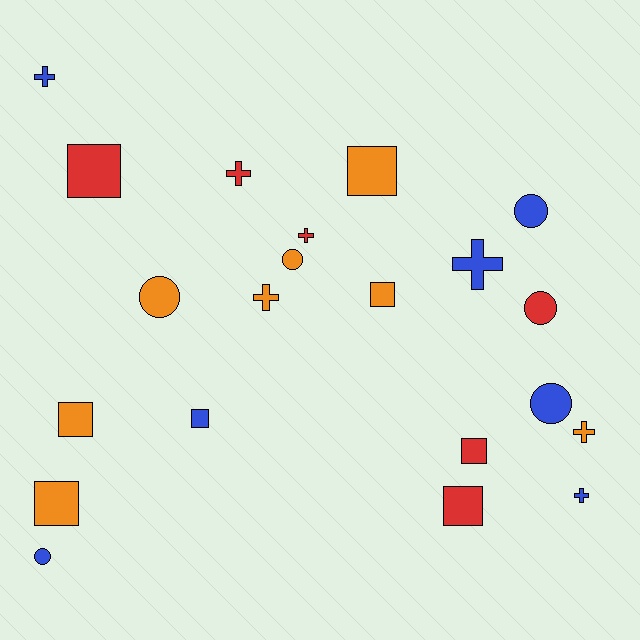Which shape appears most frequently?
Square, with 8 objects.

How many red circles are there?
There is 1 red circle.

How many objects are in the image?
There are 21 objects.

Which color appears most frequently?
Orange, with 8 objects.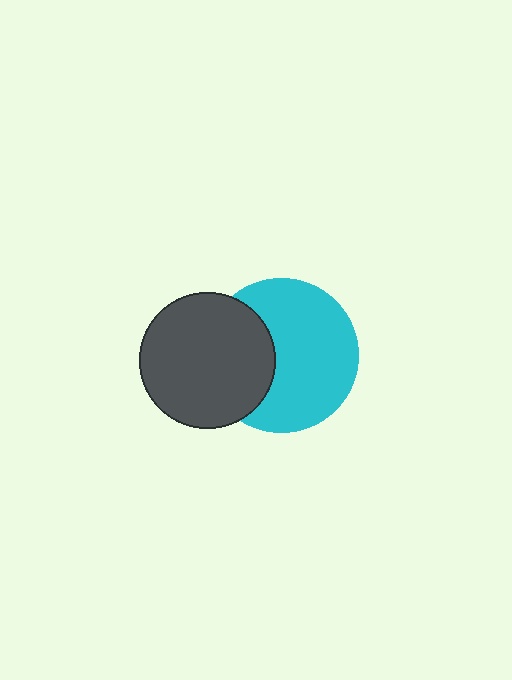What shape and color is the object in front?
The object in front is a dark gray circle.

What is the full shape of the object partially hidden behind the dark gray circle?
The partially hidden object is a cyan circle.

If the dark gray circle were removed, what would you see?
You would see the complete cyan circle.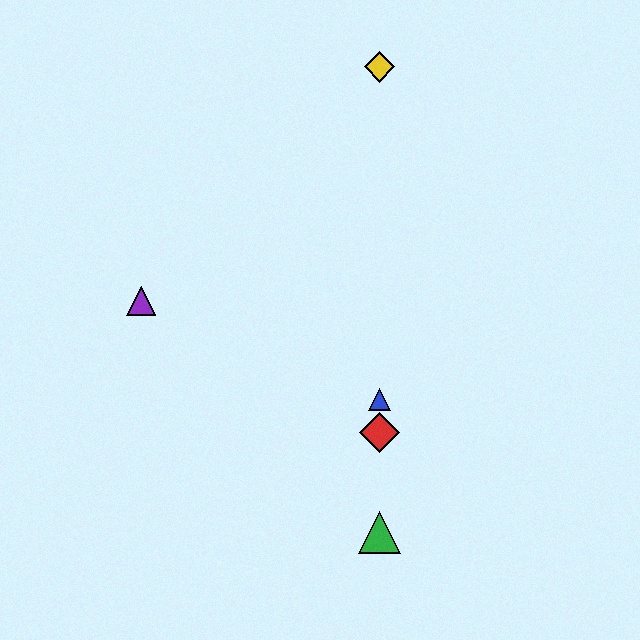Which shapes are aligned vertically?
The red diamond, the blue triangle, the green triangle, the yellow diamond are aligned vertically.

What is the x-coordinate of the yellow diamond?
The yellow diamond is at x≈379.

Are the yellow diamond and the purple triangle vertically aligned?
No, the yellow diamond is at x≈379 and the purple triangle is at x≈141.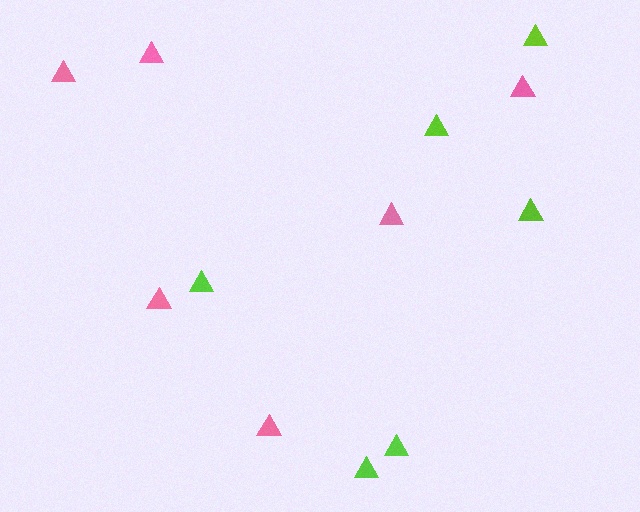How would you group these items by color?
There are 2 groups: one group of lime triangles (6) and one group of pink triangles (6).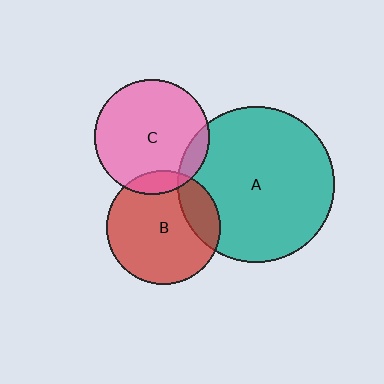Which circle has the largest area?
Circle A (teal).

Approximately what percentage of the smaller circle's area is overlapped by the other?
Approximately 10%.